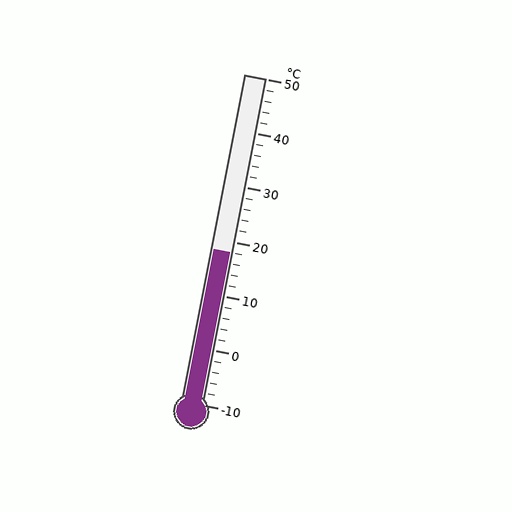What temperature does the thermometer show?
The thermometer shows approximately 18°C.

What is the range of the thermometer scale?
The thermometer scale ranges from -10°C to 50°C.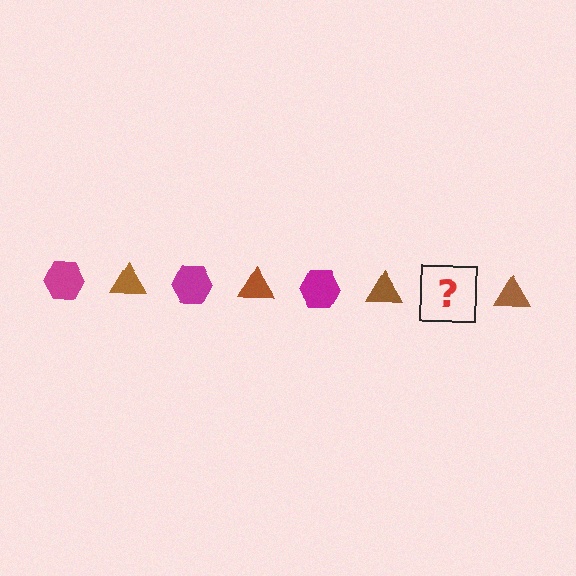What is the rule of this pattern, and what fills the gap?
The rule is that the pattern alternates between magenta hexagon and brown triangle. The gap should be filled with a magenta hexagon.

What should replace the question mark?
The question mark should be replaced with a magenta hexagon.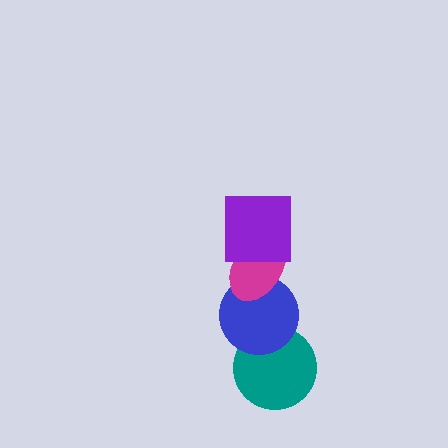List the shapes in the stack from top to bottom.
From top to bottom: the purple square, the magenta ellipse, the blue circle, the teal circle.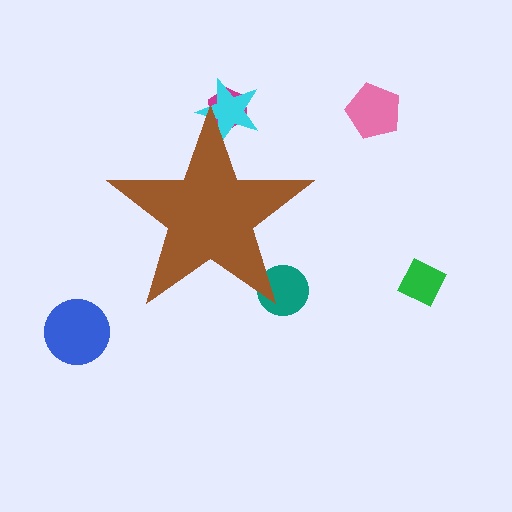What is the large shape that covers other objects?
A brown star.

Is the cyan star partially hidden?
Yes, the cyan star is partially hidden behind the brown star.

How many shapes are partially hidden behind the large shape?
3 shapes are partially hidden.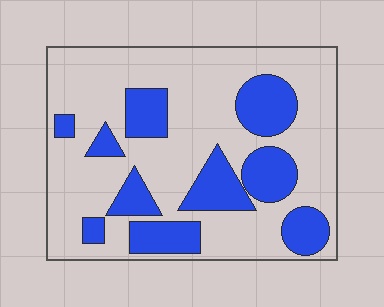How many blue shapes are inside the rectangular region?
10.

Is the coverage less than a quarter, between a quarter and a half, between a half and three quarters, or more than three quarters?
Between a quarter and a half.